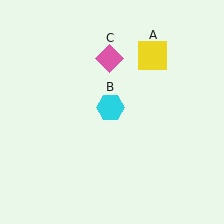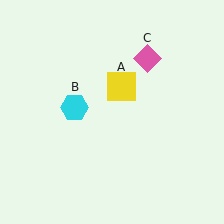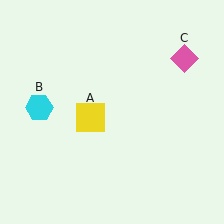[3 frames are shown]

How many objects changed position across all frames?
3 objects changed position: yellow square (object A), cyan hexagon (object B), pink diamond (object C).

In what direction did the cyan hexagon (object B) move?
The cyan hexagon (object B) moved left.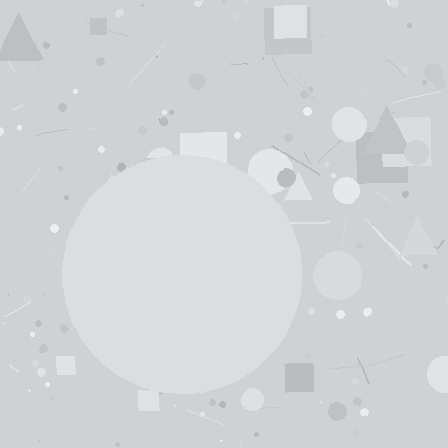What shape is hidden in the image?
A circle is hidden in the image.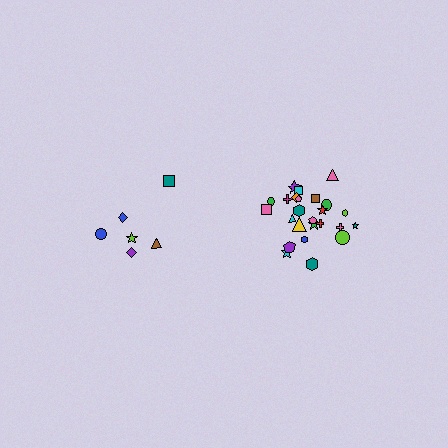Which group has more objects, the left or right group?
The right group.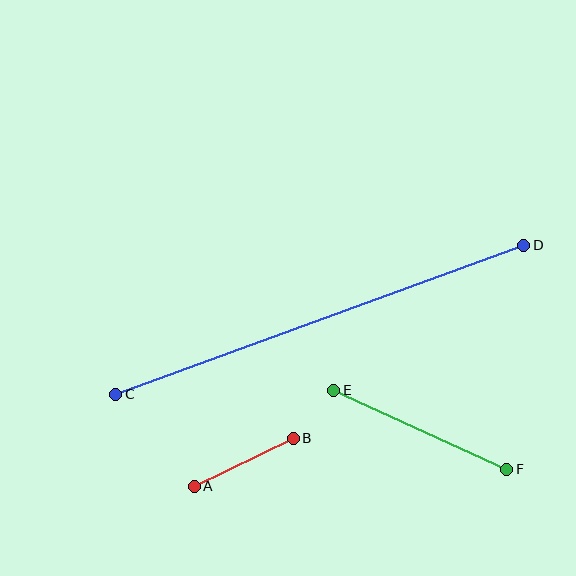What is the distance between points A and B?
The distance is approximately 110 pixels.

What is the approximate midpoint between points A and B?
The midpoint is at approximately (244, 462) pixels.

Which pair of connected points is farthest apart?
Points C and D are farthest apart.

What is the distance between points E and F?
The distance is approximately 190 pixels.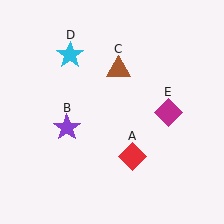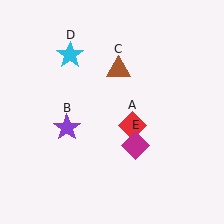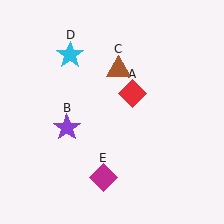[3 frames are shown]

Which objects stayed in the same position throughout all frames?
Purple star (object B) and brown triangle (object C) and cyan star (object D) remained stationary.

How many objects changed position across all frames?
2 objects changed position: red diamond (object A), magenta diamond (object E).